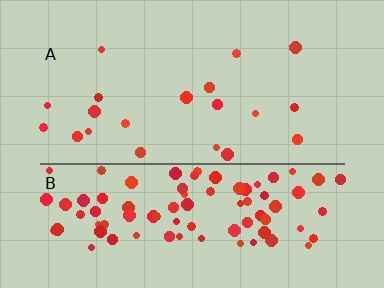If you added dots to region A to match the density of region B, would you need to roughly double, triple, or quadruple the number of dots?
Approximately quadruple.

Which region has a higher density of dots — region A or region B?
B (the bottom).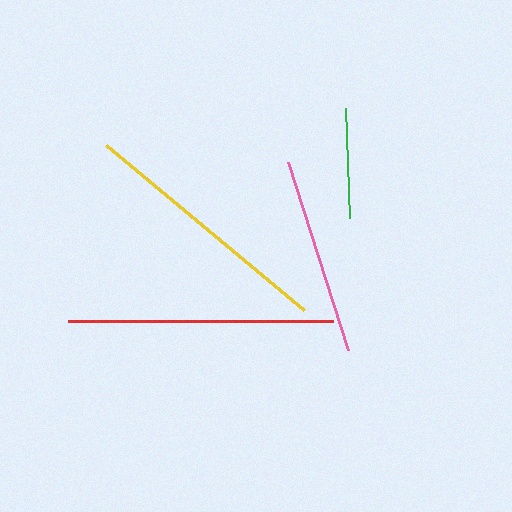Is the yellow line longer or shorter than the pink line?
The yellow line is longer than the pink line.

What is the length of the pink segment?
The pink segment is approximately 197 pixels long.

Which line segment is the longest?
The red line is the longest at approximately 265 pixels.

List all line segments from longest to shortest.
From longest to shortest: red, yellow, pink, green.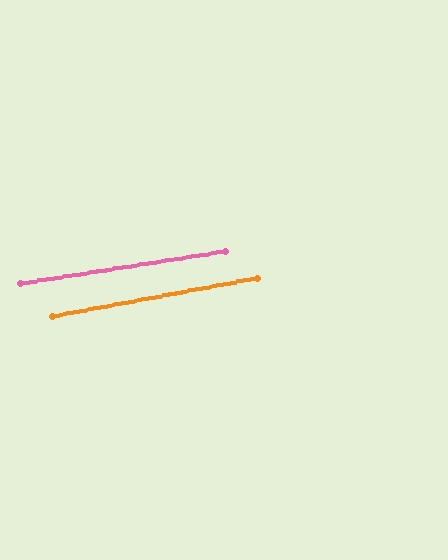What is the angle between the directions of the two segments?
Approximately 2 degrees.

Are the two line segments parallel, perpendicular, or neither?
Parallel — their directions differ by only 1.7°.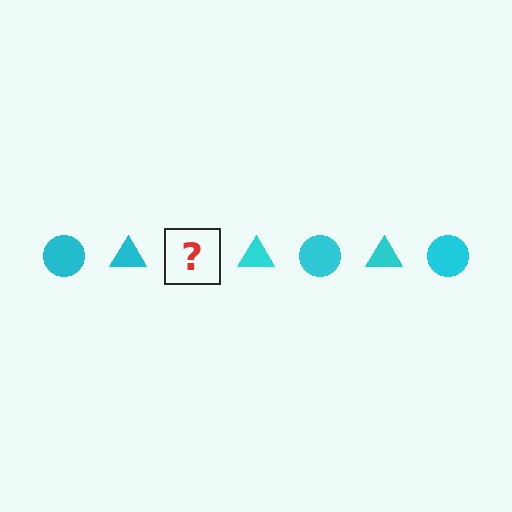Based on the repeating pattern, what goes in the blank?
The blank should be a cyan circle.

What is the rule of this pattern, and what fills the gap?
The rule is that the pattern cycles through circle, triangle shapes in cyan. The gap should be filled with a cyan circle.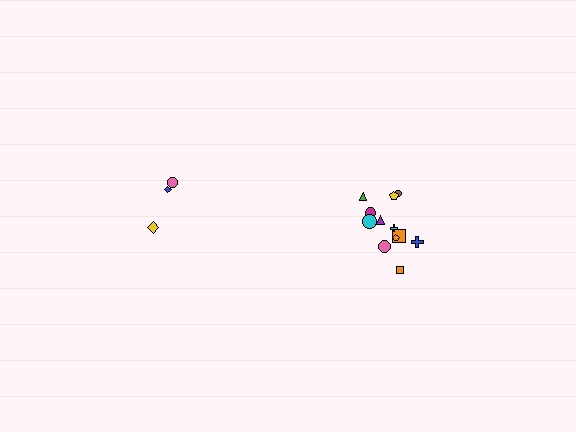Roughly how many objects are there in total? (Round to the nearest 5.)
Roughly 15 objects in total.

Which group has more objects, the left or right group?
The right group.